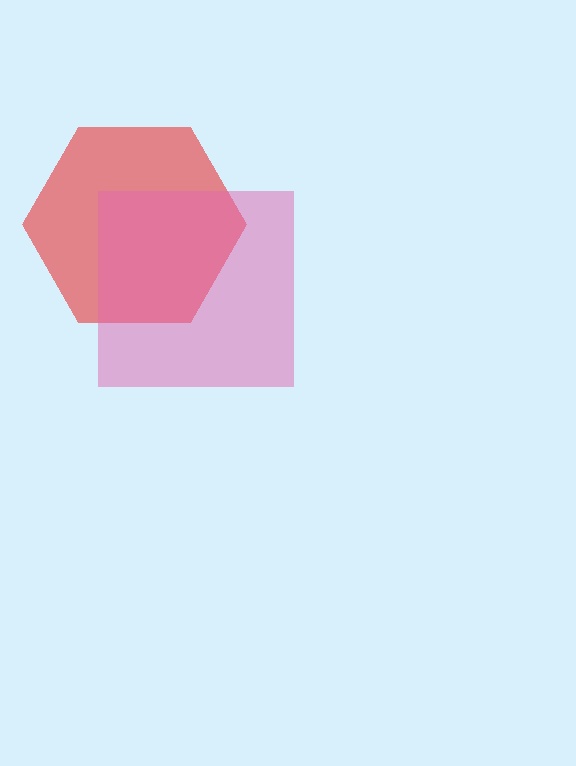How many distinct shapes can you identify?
There are 2 distinct shapes: a red hexagon, a pink square.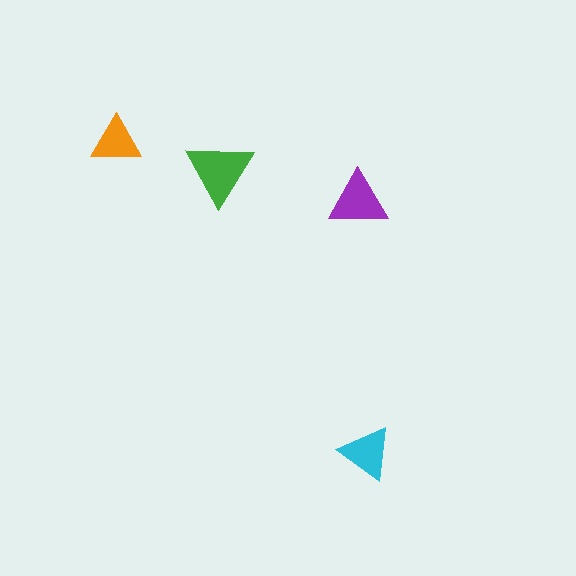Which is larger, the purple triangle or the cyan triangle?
The purple one.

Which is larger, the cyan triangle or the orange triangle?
The cyan one.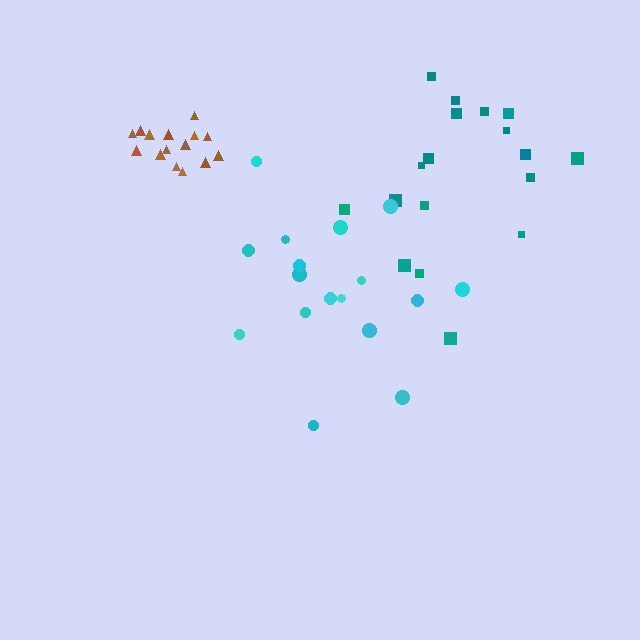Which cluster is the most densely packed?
Brown.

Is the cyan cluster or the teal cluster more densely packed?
Cyan.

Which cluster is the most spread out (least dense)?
Teal.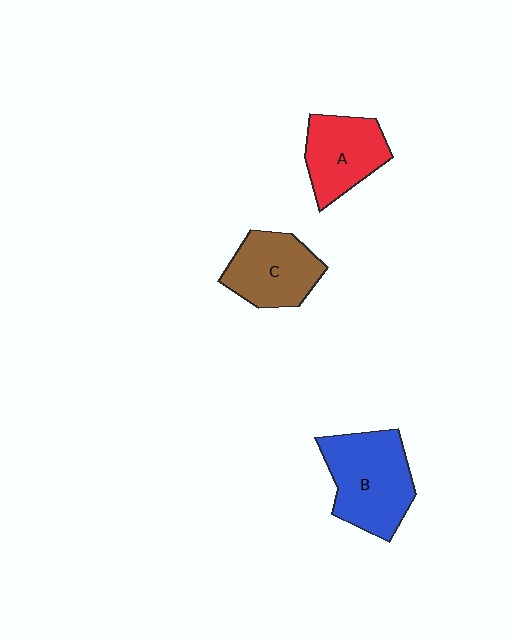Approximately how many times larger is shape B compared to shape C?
Approximately 1.3 times.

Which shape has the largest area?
Shape B (blue).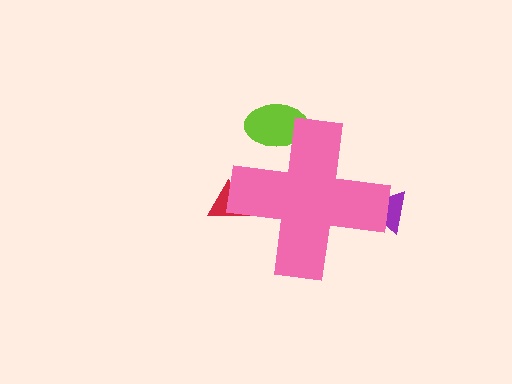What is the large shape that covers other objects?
A pink cross.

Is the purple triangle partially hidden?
Yes, the purple triangle is partially hidden behind the pink cross.